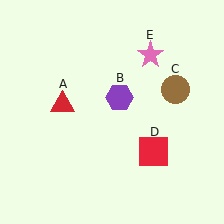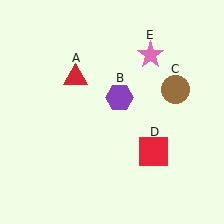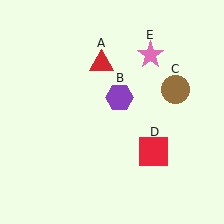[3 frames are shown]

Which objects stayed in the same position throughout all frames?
Purple hexagon (object B) and brown circle (object C) and red square (object D) and pink star (object E) remained stationary.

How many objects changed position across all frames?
1 object changed position: red triangle (object A).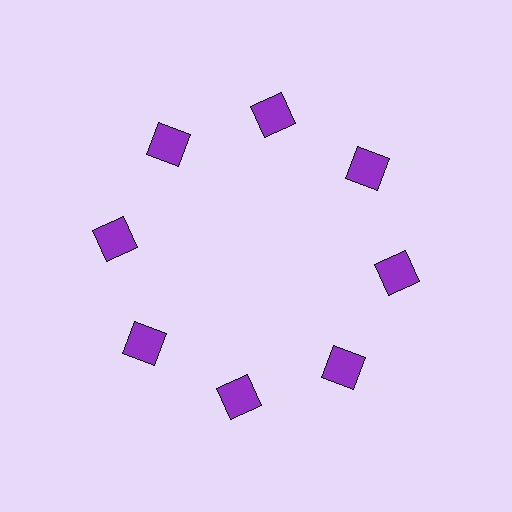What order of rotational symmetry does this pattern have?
This pattern has 8-fold rotational symmetry.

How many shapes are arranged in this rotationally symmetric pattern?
There are 8 shapes, arranged in 8 groups of 1.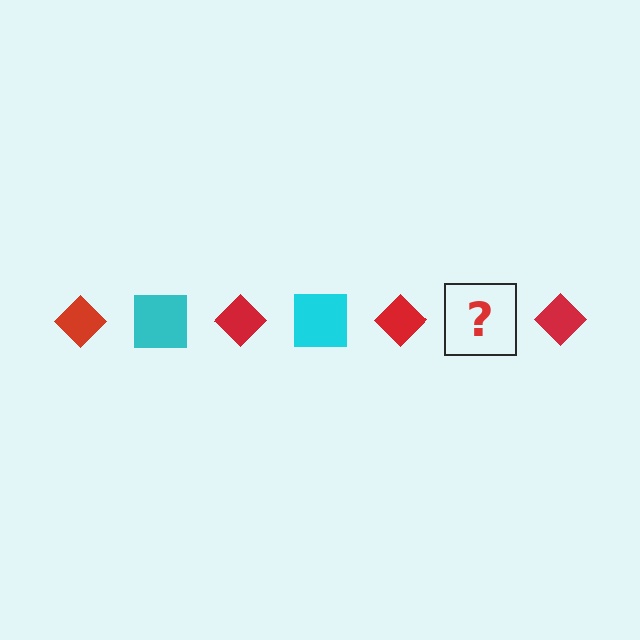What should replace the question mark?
The question mark should be replaced with a cyan square.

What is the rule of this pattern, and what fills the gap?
The rule is that the pattern alternates between red diamond and cyan square. The gap should be filled with a cyan square.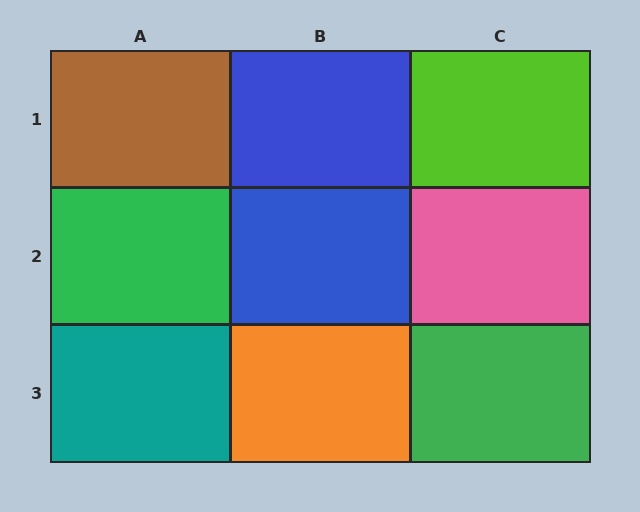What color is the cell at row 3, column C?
Green.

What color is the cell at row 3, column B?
Orange.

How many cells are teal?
1 cell is teal.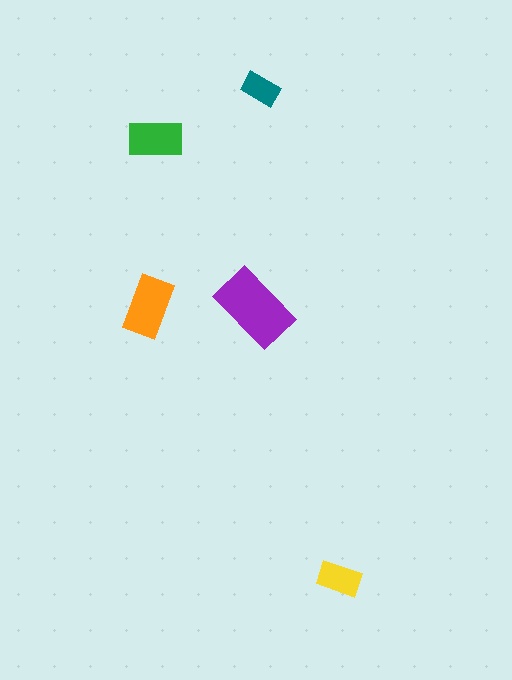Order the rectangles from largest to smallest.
the purple one, the orange one, the green one, the yellow one, the teal one.